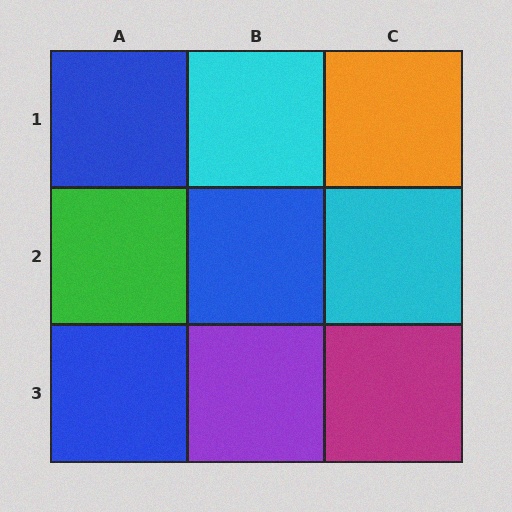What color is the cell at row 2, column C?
Cyan.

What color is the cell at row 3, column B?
Purple.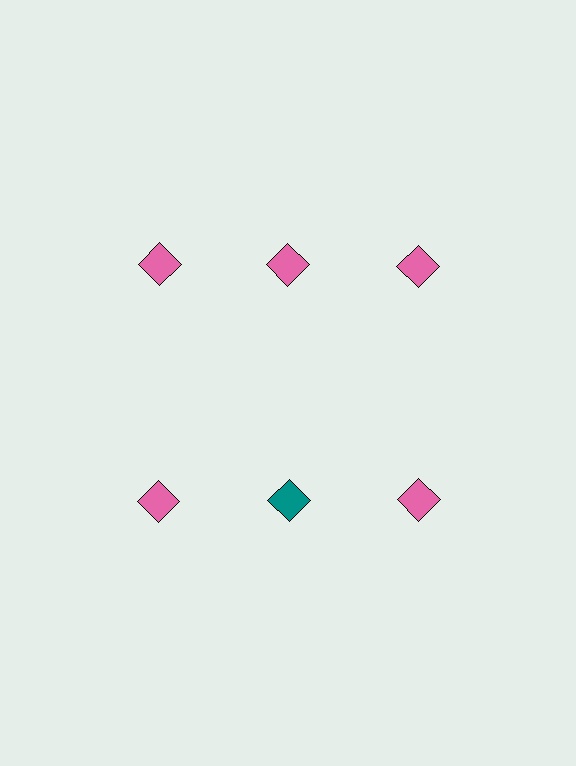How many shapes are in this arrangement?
There are 6 shapes arranged in a grid pattern.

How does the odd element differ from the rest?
It has a different color: teal instead of pink.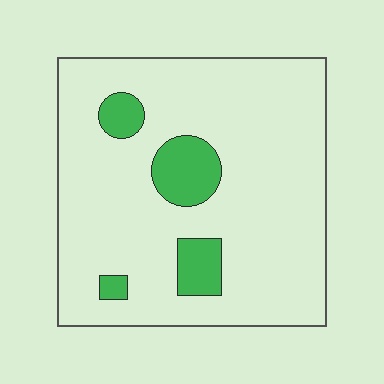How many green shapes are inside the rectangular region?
4.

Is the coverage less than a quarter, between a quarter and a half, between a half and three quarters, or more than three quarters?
Less than a quarter.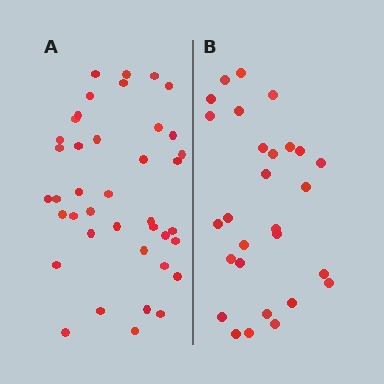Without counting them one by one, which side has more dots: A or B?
Region A (the left region) has more dots.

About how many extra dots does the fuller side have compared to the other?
Region A has roughly 12 or so more dots than region B.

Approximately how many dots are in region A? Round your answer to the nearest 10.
About 40 dots.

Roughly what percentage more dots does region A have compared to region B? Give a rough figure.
About 45% more.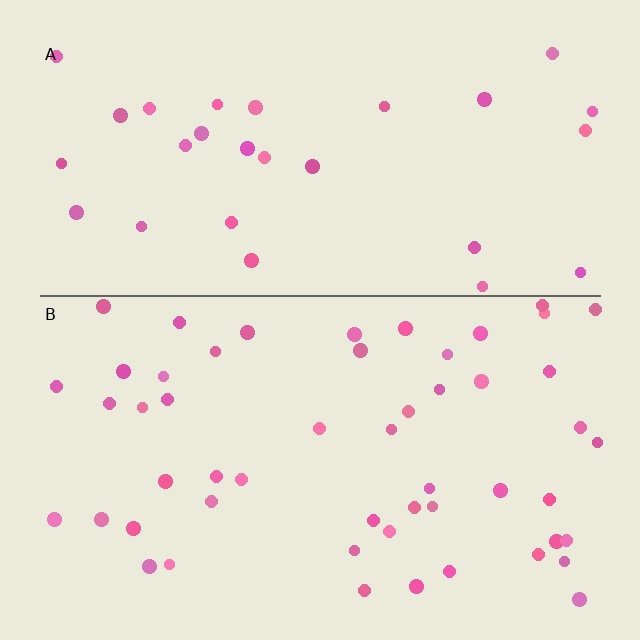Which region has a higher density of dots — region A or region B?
B (the bottom).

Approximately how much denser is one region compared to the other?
Approximately 1.9× — region B over region A.